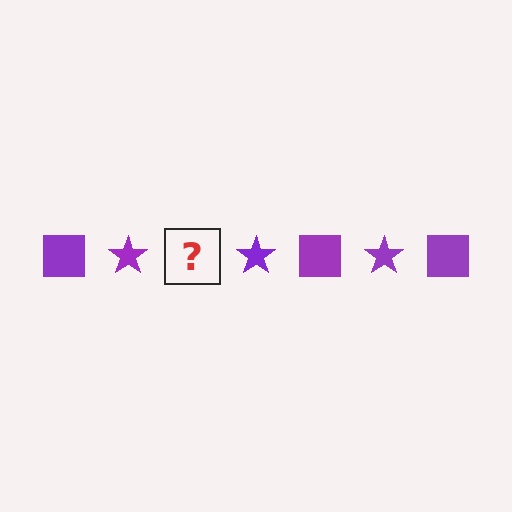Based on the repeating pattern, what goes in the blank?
The blank should be a purple square.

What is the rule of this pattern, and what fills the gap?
The rule is that the pattern cycles through square, star shapes in purple. The gap should be filled with a purple square.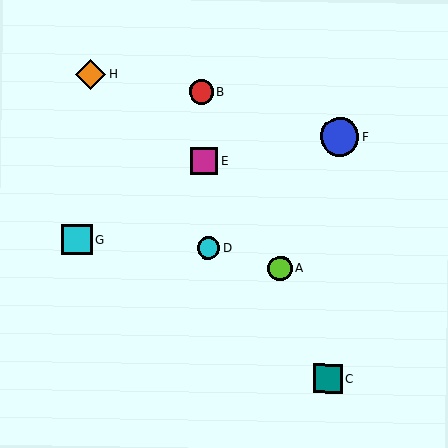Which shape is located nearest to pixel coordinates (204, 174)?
The magenta square (labeled E) at (204, 161) is nearest to that location.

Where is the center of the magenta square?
The center of the magenta square is at (204, 161).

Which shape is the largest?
The blue circle (labeled F) is the largest.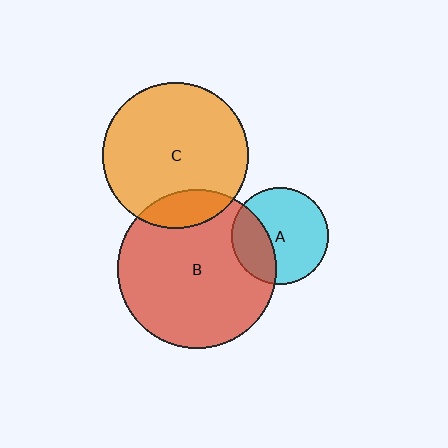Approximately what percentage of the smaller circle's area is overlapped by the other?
Approximately 15%.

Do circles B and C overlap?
Yes.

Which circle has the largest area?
Circle B (red).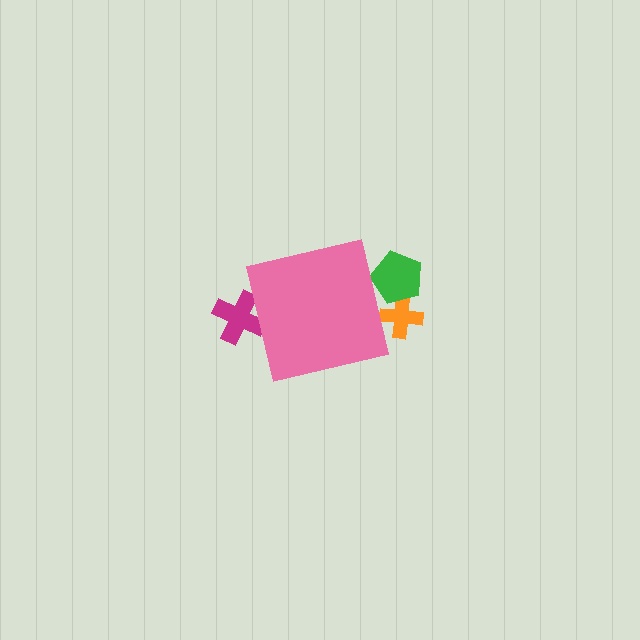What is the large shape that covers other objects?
A pink square.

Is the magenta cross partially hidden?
Yes, the magenta cross is partially hidden behind the pink square.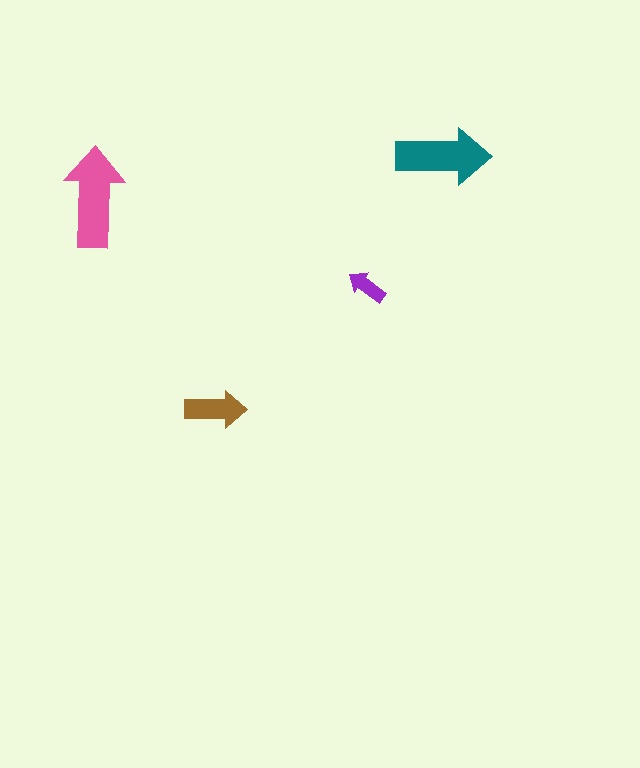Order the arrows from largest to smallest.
the pink one, the teal one, the brown one, the purple one.